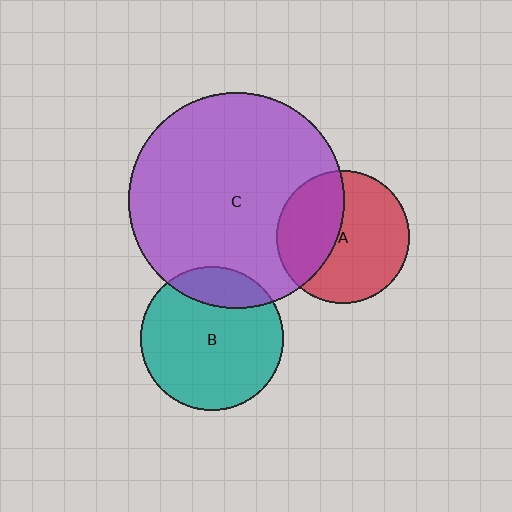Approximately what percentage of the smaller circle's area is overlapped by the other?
Approximately 40%.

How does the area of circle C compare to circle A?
Approximately 2.6 times.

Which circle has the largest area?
Circle C (purple).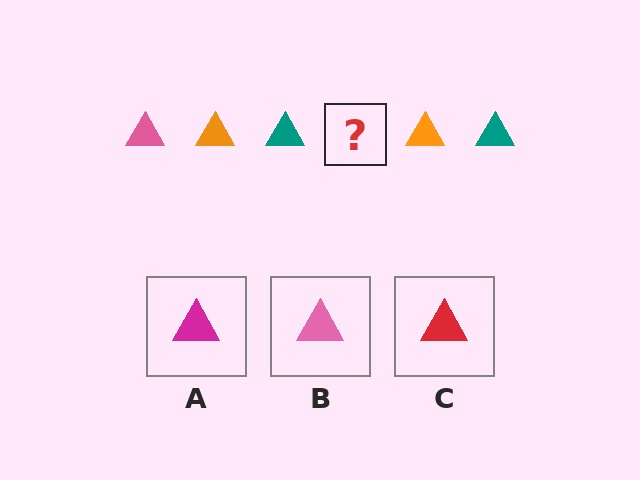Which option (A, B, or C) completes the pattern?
B.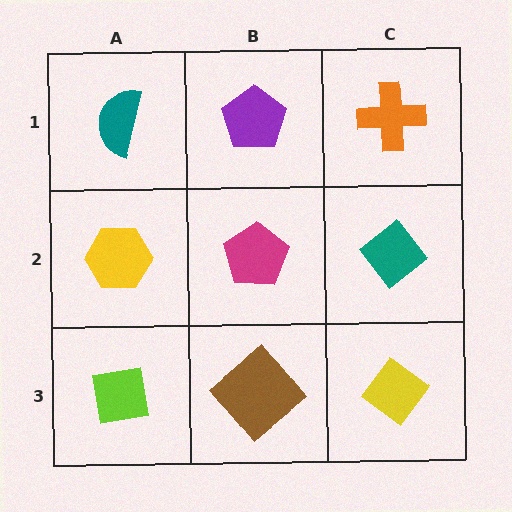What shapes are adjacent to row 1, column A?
A yellow hexagon (row 2, column A), a purple pentagon (row 1, column B).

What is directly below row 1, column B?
A magenta pentagon.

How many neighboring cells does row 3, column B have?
3.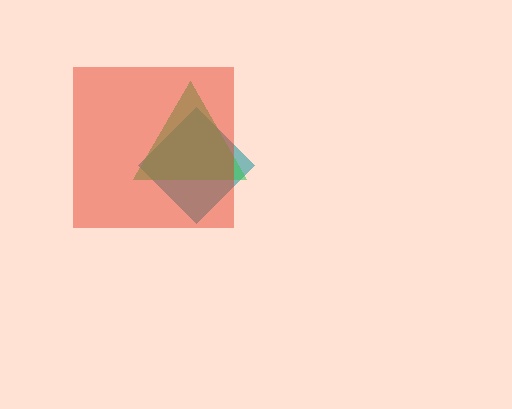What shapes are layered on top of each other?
The layered shapes are: a teal diamond, a green triangle, a red square.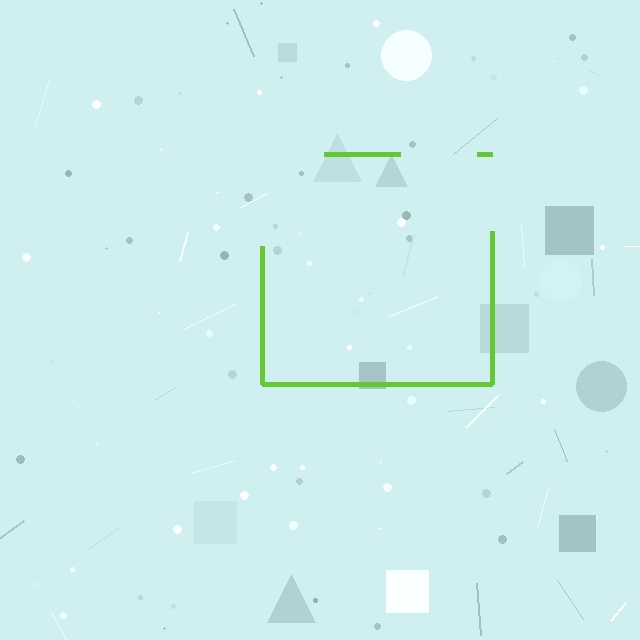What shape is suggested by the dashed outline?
The dashed outline suggests a square.